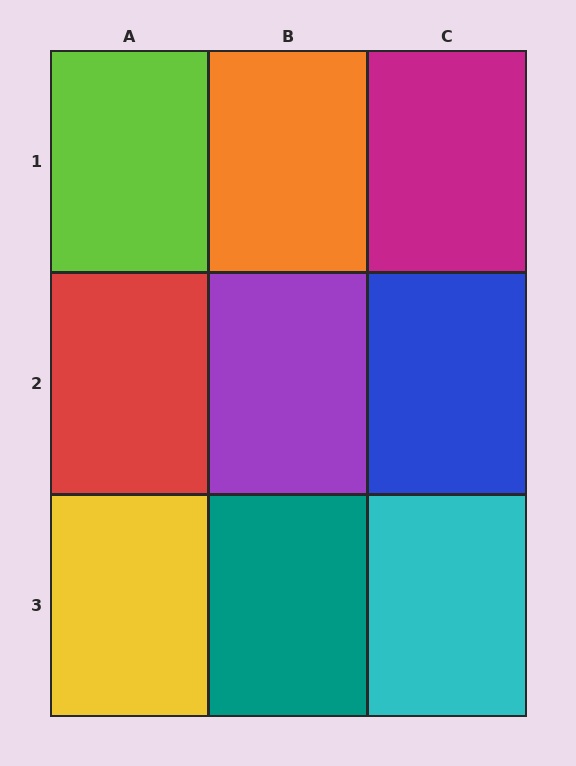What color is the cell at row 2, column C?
Blue.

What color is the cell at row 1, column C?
Magenta.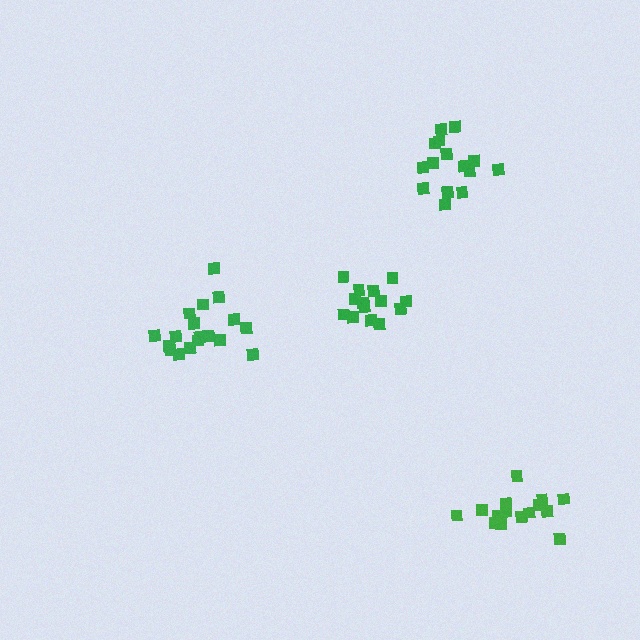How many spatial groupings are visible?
There are 4 spatial groupings.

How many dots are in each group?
Group 1: 15 dots, Group 2: 15 dots, Group 3: 18 dots, Group 4: 14 dots (62 total).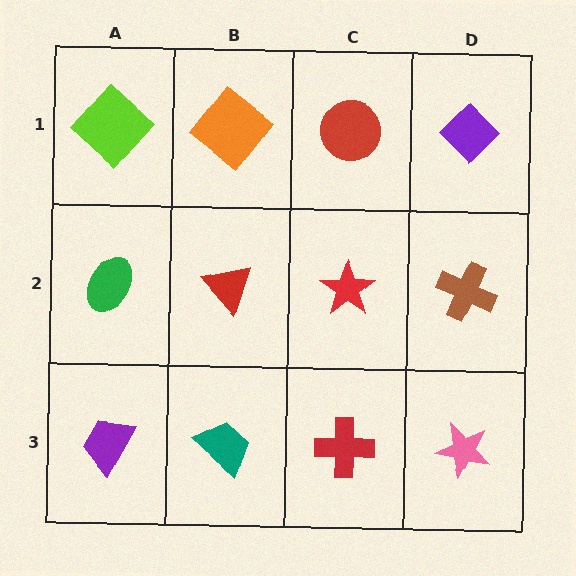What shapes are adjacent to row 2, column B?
An orange diamond (row 1, column B), a teal trapezoid (row 3, column B), a green ellipse (row 2, column A), a red star (row 2, column C).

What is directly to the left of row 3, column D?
A red cross.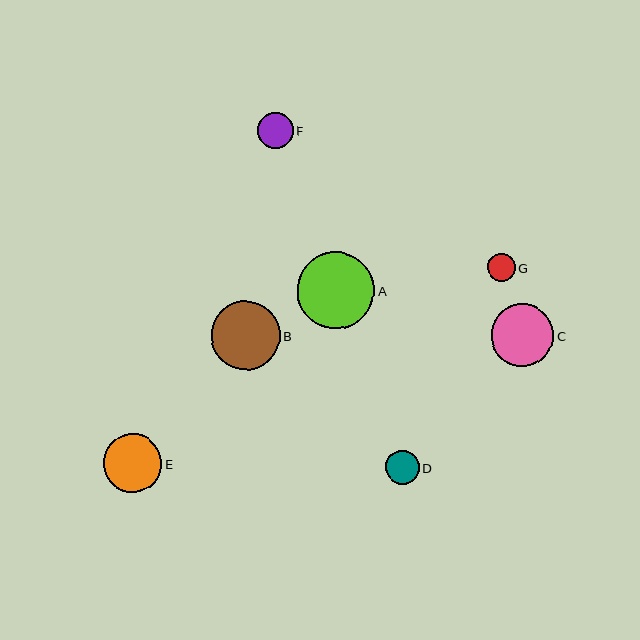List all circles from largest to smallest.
From largest to smallest: A, B, C, E, F, D, G.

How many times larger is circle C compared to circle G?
Circle C is approximately 2.3 times the size of circle G.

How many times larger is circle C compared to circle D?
Circle C is approximately 1.9 times the size of circle D.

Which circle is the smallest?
Circle G is the smallest with a size of approximately 27 pixels.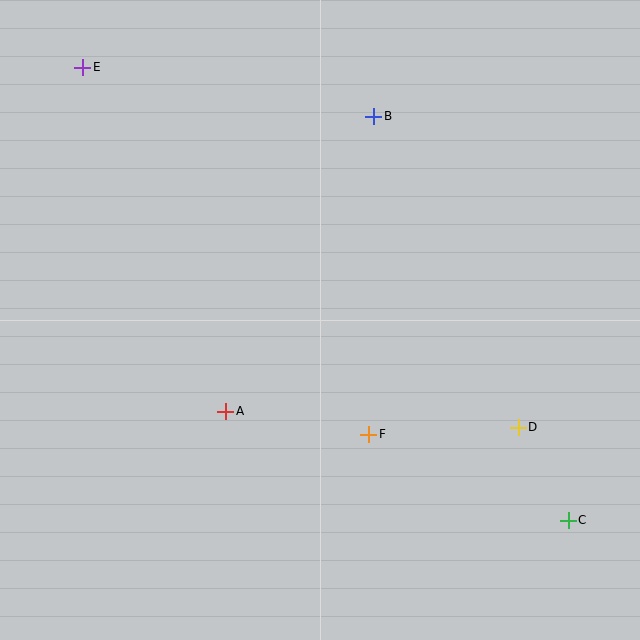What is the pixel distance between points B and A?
The distance between B and A is 330 pixels.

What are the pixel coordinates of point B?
Point B is at (374, 116).